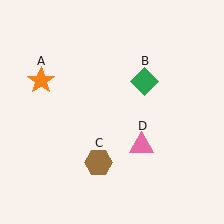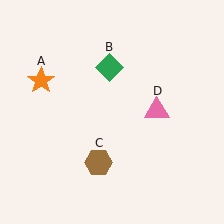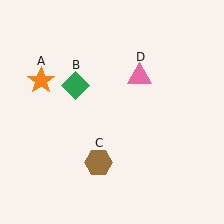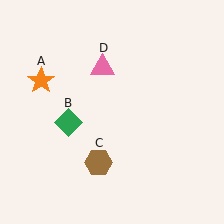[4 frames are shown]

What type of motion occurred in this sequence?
The green diamond (object B), pink triangle (object D) rotated counterclockwise around the center of the scene.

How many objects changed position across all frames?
2 objects changed position: green diamond (object B), pink triangle (object D).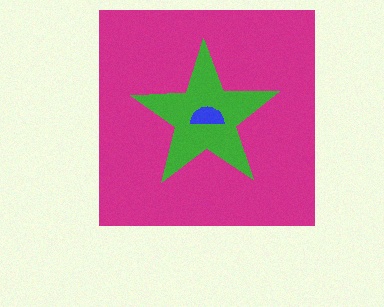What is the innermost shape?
The blue semicircle.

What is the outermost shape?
The magenta square.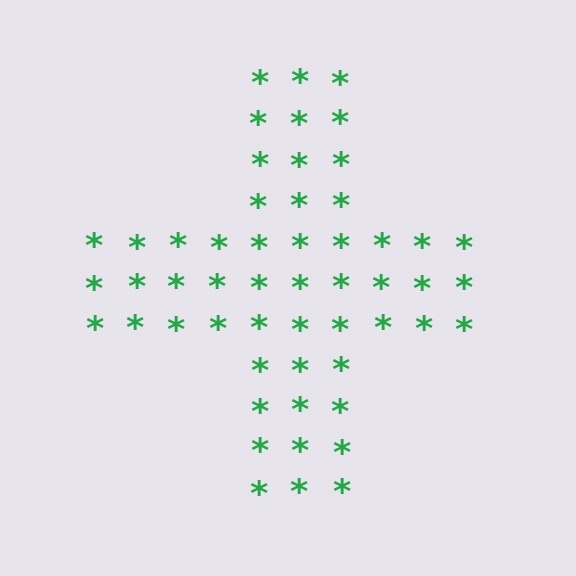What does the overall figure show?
The overall figure shows a cross.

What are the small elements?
The small elements are asterisks.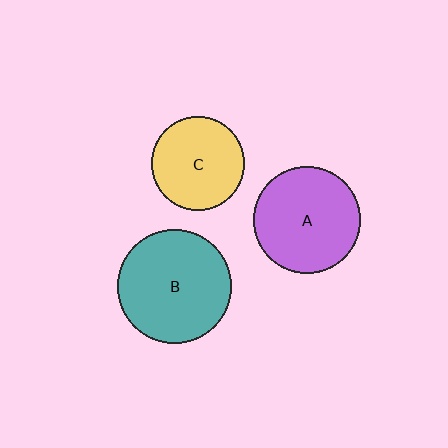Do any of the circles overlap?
No, none of the circles overlap.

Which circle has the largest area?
Circle B (teal).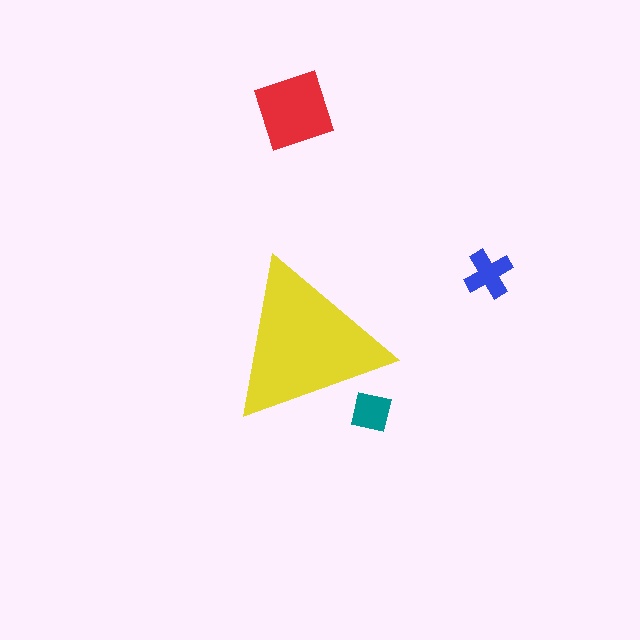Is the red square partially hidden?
No, the red square is fully visible.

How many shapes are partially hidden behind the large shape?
1 shape is partially hidden.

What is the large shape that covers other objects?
A yellow triangle.